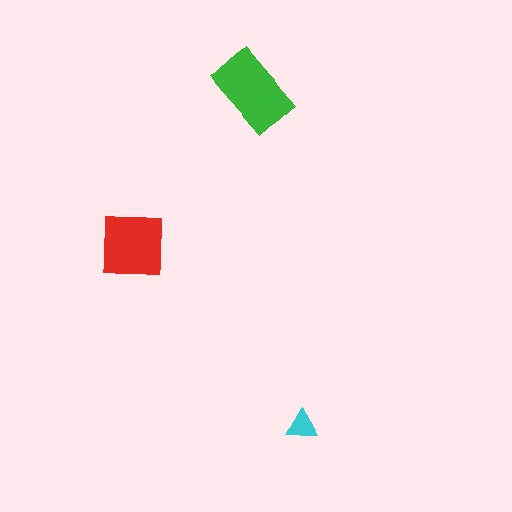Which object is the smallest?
The cyan triangle.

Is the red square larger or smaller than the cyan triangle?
Larger.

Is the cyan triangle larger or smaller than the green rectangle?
Smaller.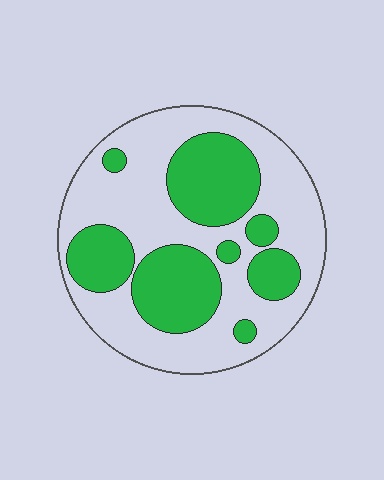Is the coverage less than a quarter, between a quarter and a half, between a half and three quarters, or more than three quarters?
Between a quarter and a half.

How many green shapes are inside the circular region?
8.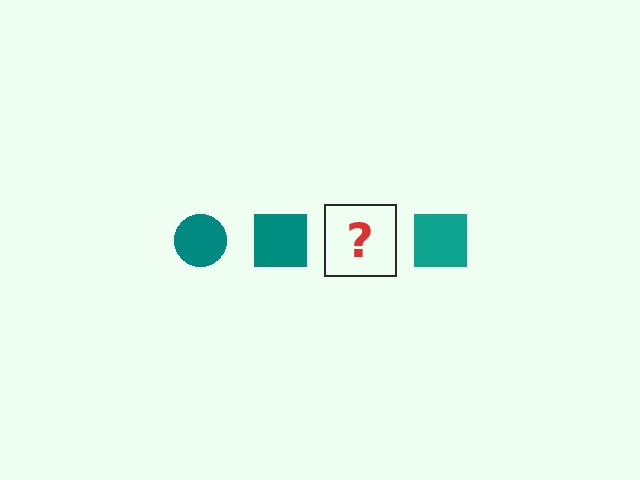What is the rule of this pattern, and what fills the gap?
The rule is that the pattern cycles through circle, square shapes in teal. The gap should be filled with a teal circle.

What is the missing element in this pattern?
The missing element is a teal circle.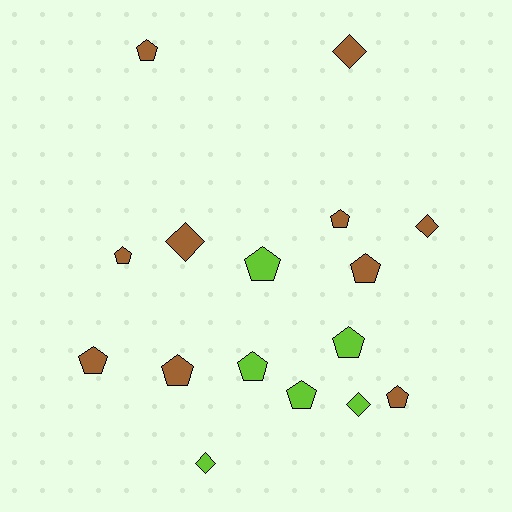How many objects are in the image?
There are 16 objects.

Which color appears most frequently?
Brown, with 10 objects.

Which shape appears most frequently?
Pentagon, with 11 objects.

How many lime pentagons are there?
There are 4 lime pentagons.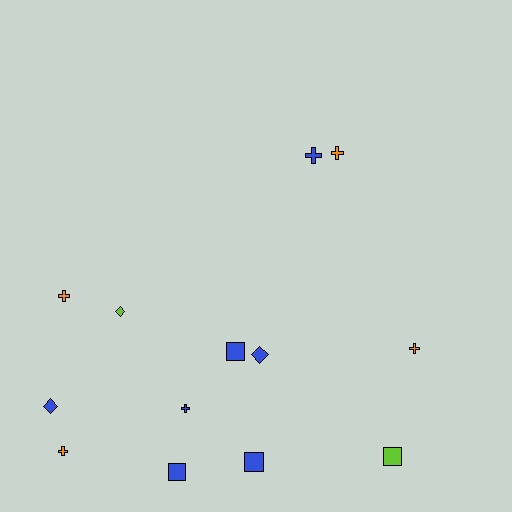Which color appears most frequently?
Blue, with 7 objects.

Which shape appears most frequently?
Cross, with 6 objects.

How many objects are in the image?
There are 13 objects.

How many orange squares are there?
There are no orange squares.